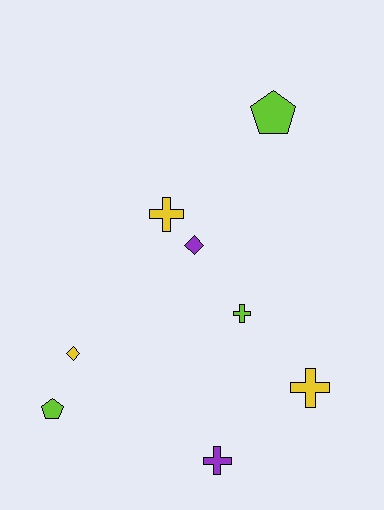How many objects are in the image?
There are 8 objects.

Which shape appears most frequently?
Cross, with 4 objects.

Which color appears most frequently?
Lime, with 3 objects.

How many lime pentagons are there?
There are 2 lime pentagons.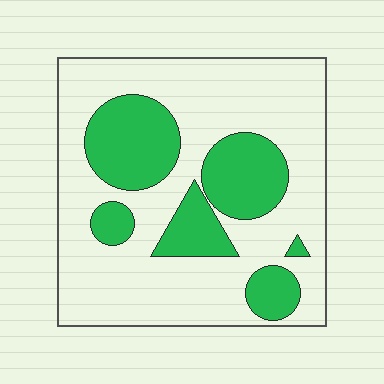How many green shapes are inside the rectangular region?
6.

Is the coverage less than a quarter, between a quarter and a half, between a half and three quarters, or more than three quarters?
Between a quarter and a half.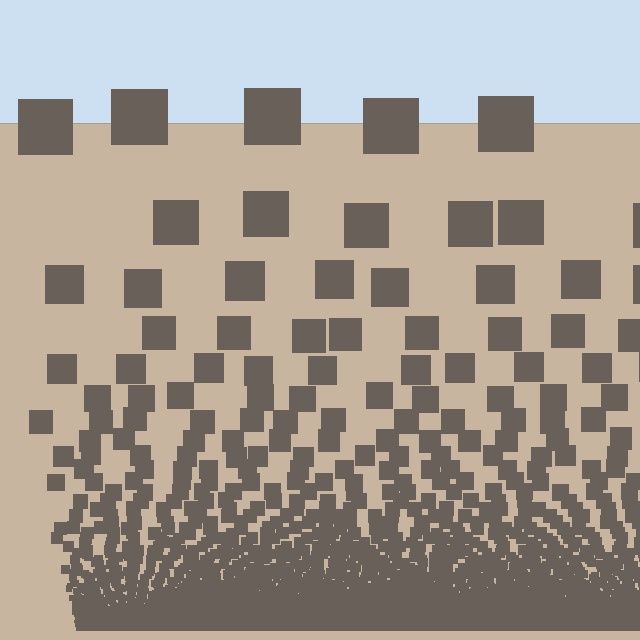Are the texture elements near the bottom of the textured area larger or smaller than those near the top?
Smaller. The gradient is inverted — elements near the bottom are smaller and denser.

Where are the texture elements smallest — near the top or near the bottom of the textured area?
Near the bottom.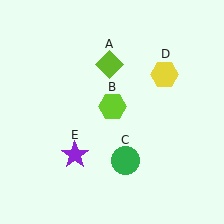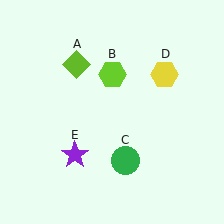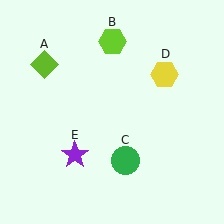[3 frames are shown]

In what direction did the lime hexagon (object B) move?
The lime hexagon (object B) moved up.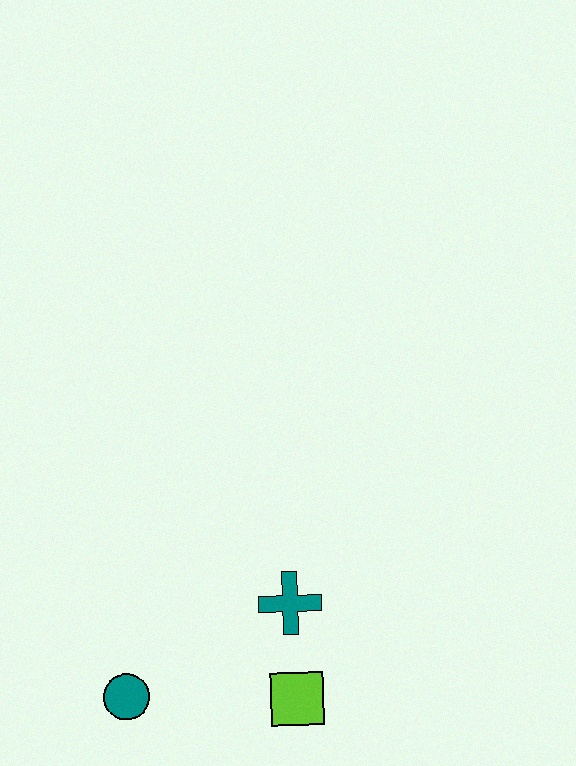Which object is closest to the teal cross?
The lime square is closest to the teal cross.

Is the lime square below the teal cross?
Yes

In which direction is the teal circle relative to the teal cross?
The teal circle is to the left of the teal cross.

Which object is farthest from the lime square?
The teal circle is farthest from the lime square.